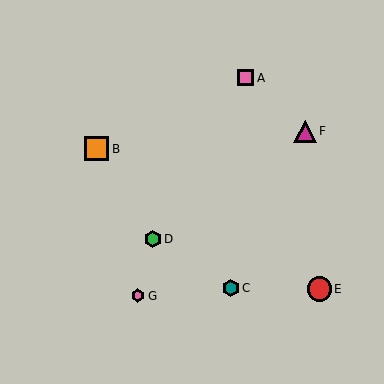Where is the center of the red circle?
The center of the red circle is at (319, 289).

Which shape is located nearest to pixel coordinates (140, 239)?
The green hexagon (labeled D) at (153, 239) is nearest to that location.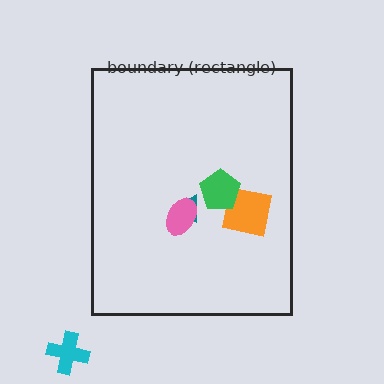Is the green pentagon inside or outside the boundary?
Inside.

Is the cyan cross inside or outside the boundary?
Outside.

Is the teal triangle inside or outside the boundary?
Inside.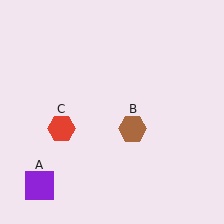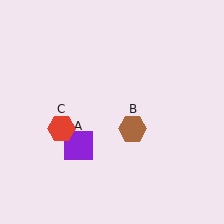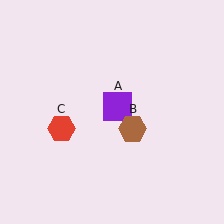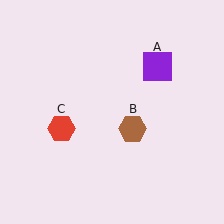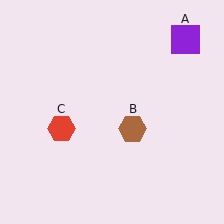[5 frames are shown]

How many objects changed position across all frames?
1 object changed position: purple square (object A).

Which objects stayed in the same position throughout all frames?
Brown hexagon (object B) and red hexagon (object C) remained stationary.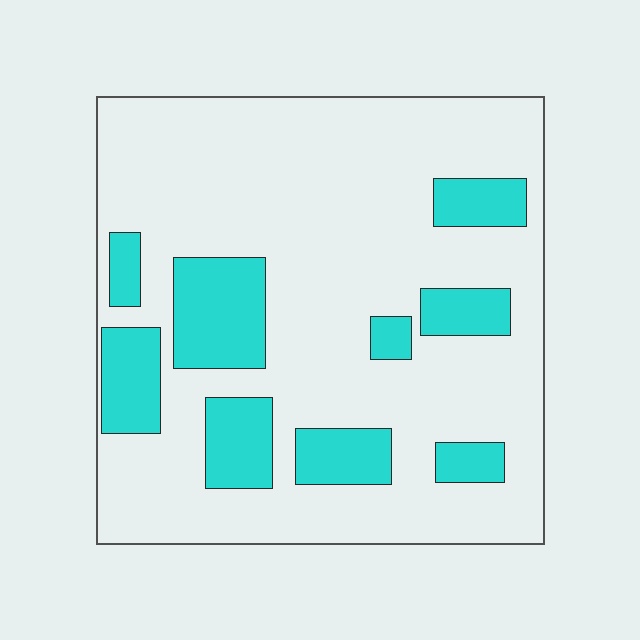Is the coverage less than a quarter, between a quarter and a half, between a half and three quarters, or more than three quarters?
Less than a quarter.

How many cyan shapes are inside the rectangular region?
9.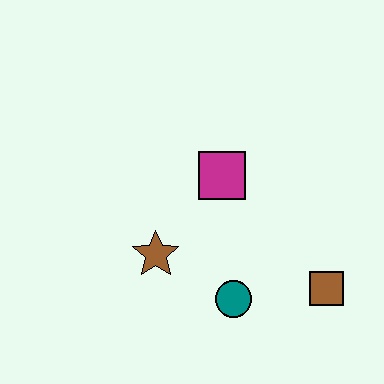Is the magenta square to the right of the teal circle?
No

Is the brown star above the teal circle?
Yes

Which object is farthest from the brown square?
The brown star is farthest from the brown square.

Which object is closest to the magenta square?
The brown star is closest to the magenta square.